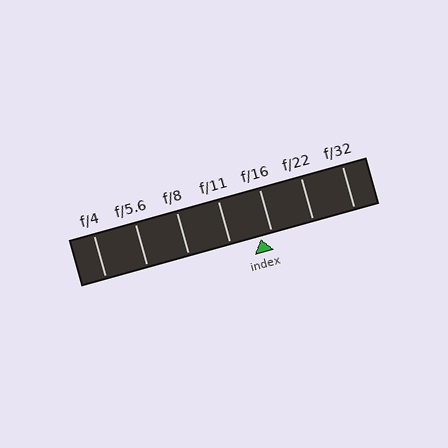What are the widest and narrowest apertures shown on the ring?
The widest aperture shown is f/4 and the narrowest is f/32.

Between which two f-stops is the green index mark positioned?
The index mark is between f/11 and f/16.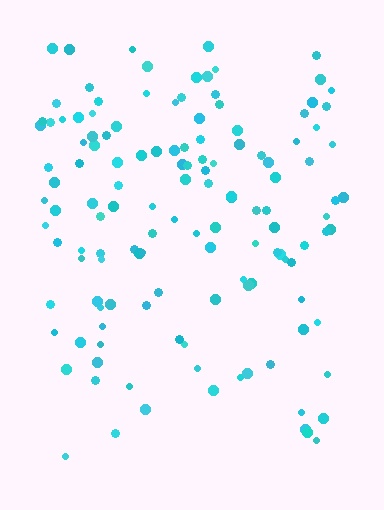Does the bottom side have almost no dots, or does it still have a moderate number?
Still a moderate number, just noticeably fewer than the top.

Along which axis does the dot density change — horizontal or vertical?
Vertical.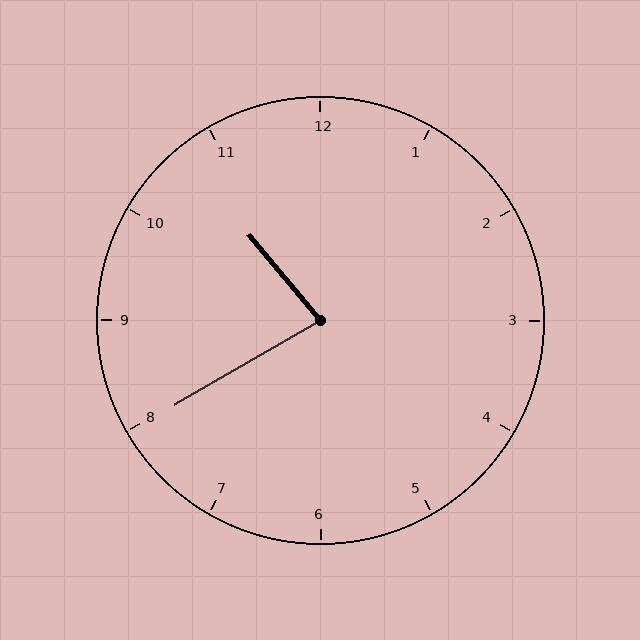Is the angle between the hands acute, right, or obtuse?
It is acute.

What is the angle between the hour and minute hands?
Approximately 80 degrees.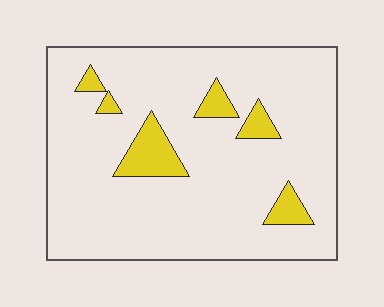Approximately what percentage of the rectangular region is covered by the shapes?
Approximately 10%.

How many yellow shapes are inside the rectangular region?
6.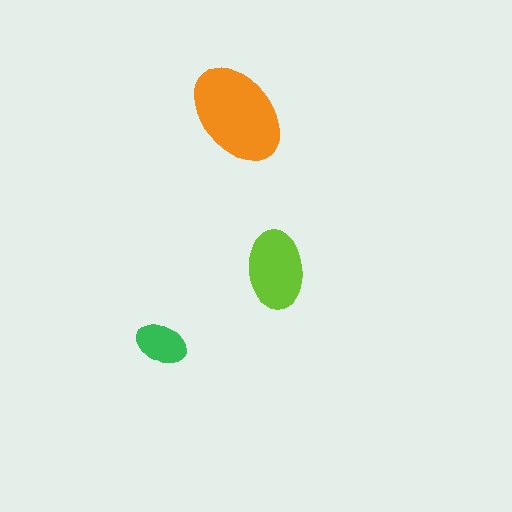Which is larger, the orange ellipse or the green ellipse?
The orange one.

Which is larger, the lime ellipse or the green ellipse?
The lime one.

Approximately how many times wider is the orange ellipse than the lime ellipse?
About 1.5 times wider.